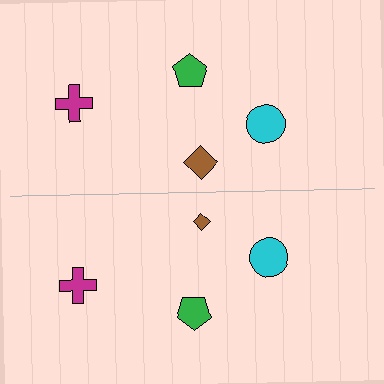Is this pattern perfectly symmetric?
No, the pattern is not perfectly symmetric. The brown diamond on the bottom side has a different size than its mirror counterpart.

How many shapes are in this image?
There are 8 shapes in this image.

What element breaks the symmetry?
The brown diamond on the bottom side has a different size than its mirror counterpart.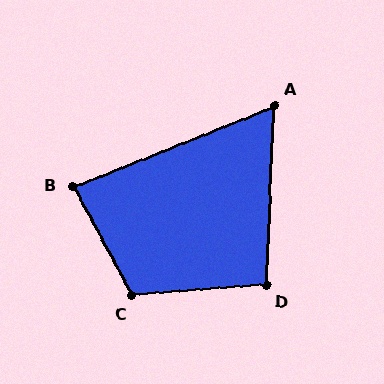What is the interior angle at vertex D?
Approximately 97 degrees (obtuse).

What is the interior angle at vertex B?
Approximately 83 degrees (acute).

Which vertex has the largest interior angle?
C, at approximately 114 degrees.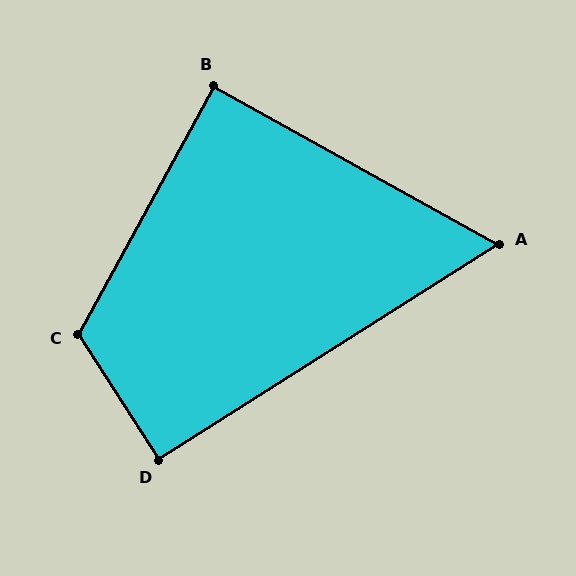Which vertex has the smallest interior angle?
A, at approximately 61 degrees.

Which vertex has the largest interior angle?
C, at approximately 119 degrees.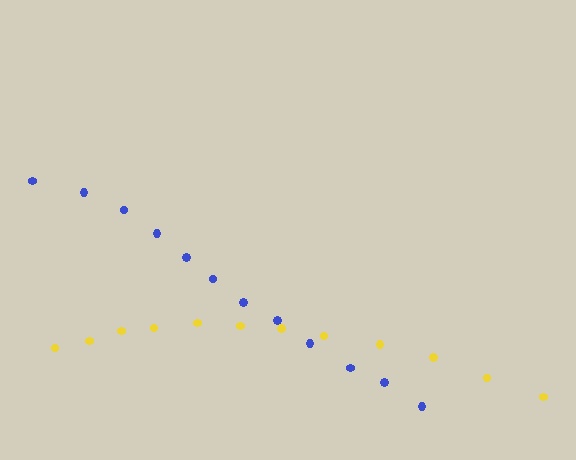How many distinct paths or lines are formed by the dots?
There are 2 distinct paths.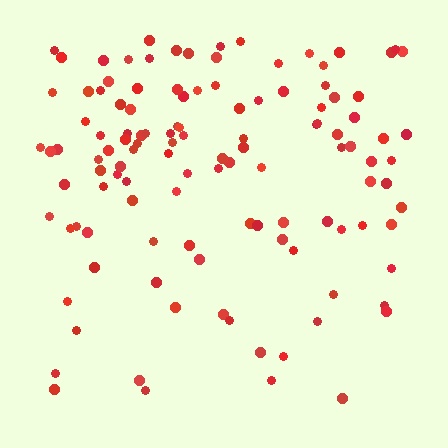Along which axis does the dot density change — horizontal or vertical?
Vertical.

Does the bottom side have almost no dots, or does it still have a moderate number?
Still a moderate number, just noticeably fewer than the top.